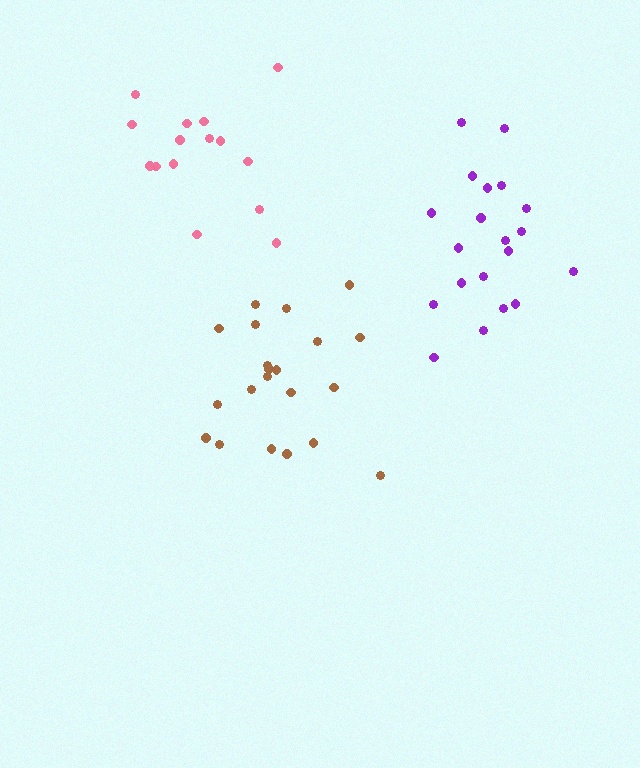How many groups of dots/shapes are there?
There are 3 groups.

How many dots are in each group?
Group 1: 21 dots, Group 2: 15 dots, Group 3: 20 dots (56 total).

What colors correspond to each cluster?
The clusters are colored: brown, pink, purple.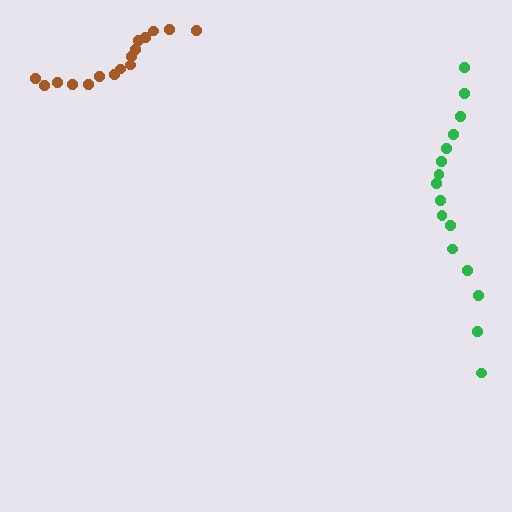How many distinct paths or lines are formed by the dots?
There are 2 distinct paths.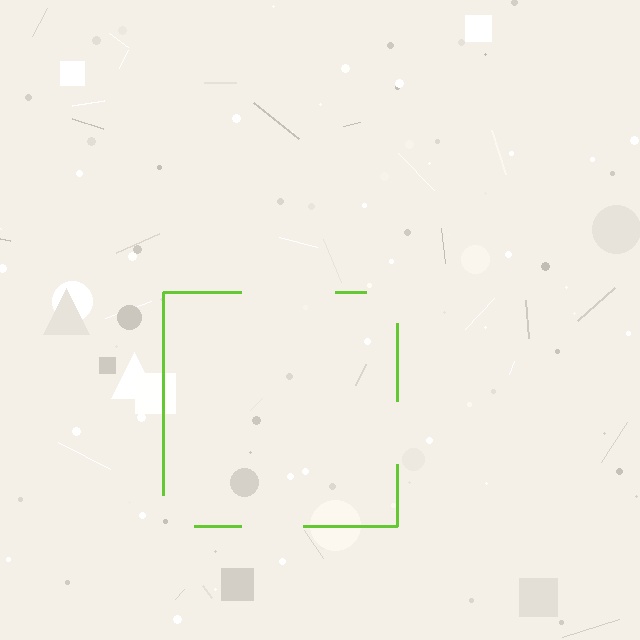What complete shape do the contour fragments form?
The contour fragments form a square.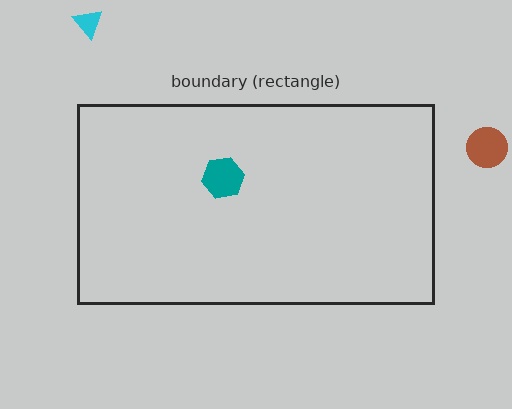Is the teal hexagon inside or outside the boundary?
Inside.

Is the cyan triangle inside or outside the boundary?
Outside.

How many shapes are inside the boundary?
1 inside, 2 outside.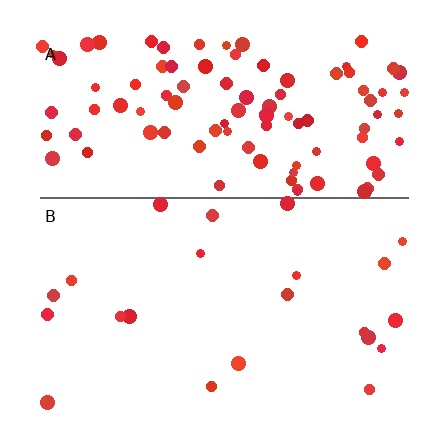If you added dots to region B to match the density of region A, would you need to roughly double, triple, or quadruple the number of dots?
Approximately quadruple.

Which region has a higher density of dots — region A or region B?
A (the top).